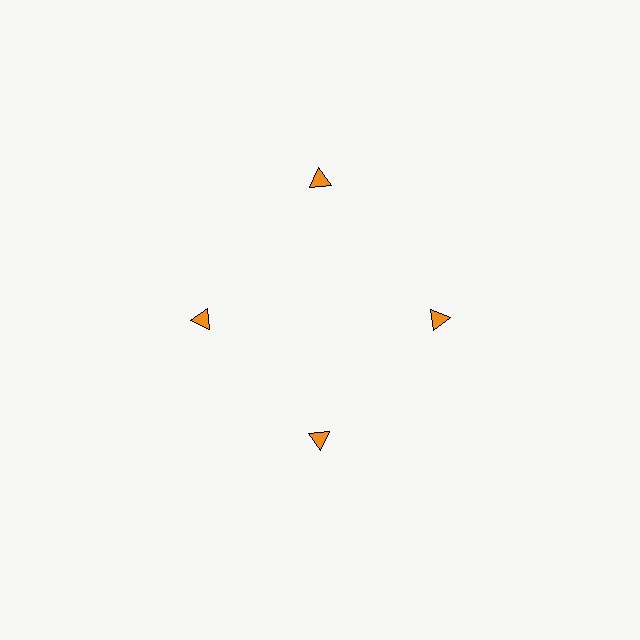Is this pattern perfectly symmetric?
No. The 4 orange triangles are arranged in a ring, but one element near the 12 o'clock position is pushed outward from the center, breaking the 4-fold rotational symmetry.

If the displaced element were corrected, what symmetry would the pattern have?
It would have 4-fold rotational symmetry — the pattern would map onto itself every 90 degrees.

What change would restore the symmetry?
The symmetry would be restored by moving it inward, back onto the ring so that all 4 triangles sit at equal angles and equal distance from the center.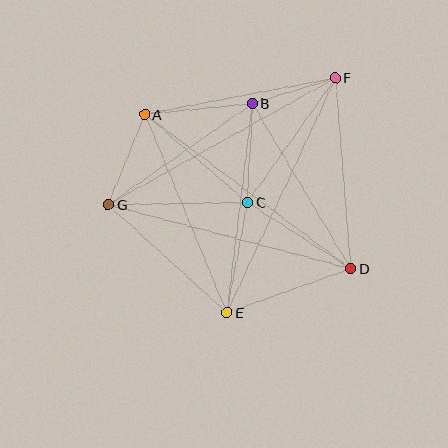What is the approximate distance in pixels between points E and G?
The distance between E and G is approximately 161 pixels.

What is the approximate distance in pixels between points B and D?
The distance between B and D is approximately 192 pixels.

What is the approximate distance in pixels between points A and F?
The distance between A and F is approximately 194 pixels.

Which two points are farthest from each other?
Points F and G are farthest from each other.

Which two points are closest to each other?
Points B and F are closest to each other.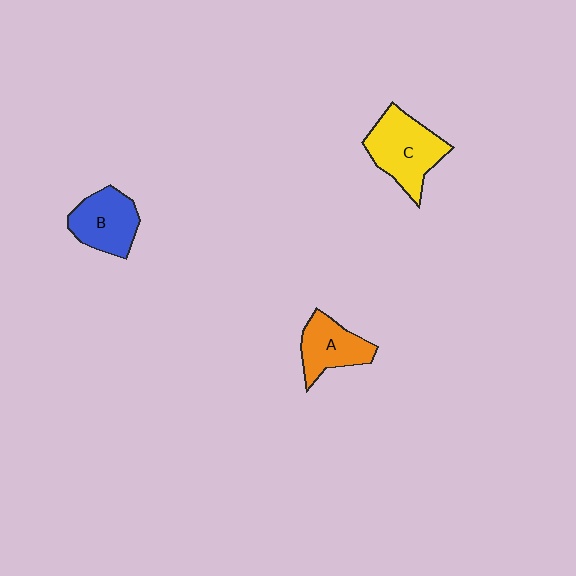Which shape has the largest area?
Shape C (yellow).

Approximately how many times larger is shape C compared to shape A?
Approximately 1.4 times.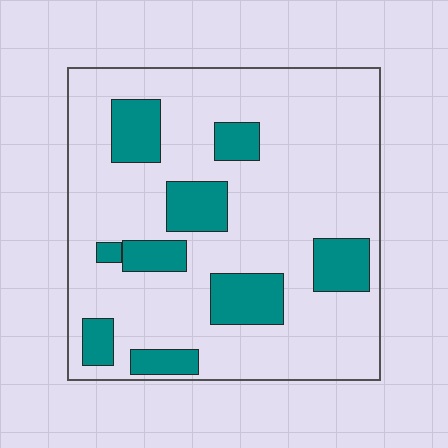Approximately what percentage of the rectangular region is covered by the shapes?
Approximately 20%.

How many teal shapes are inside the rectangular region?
9.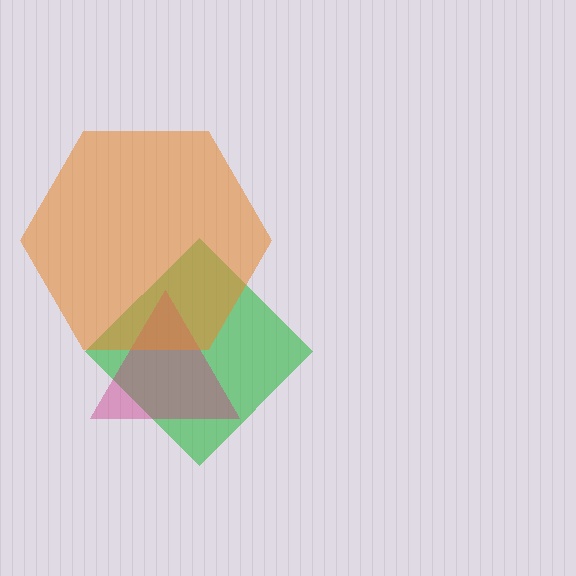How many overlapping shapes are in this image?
There are 3 overlapping shapes in the image.